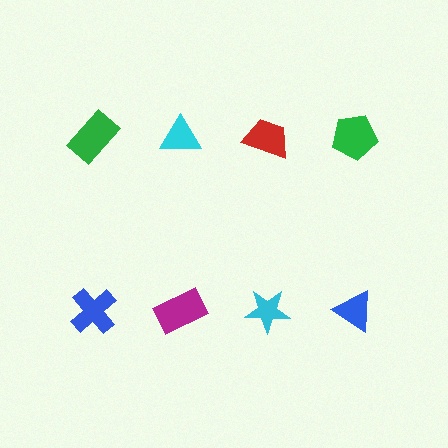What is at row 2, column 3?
A cyan star.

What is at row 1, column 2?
A cyan triangle.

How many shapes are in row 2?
4 shapes.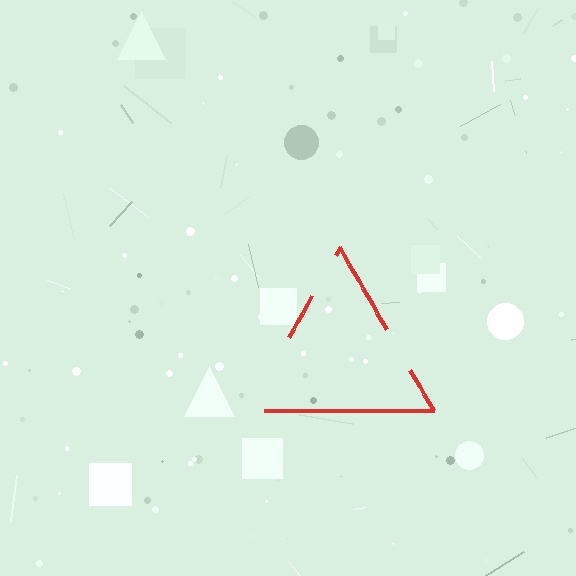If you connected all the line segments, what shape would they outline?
They would outline a triangle.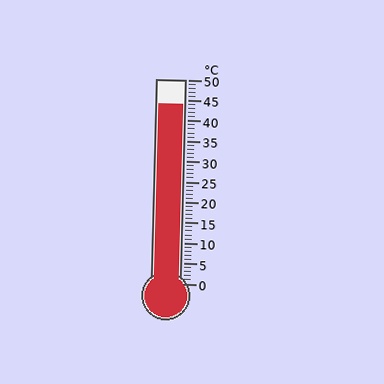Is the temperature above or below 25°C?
The temperature is above 25°C.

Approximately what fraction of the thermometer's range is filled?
The thermometer is filled to approximately 90% of its range.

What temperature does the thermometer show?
The thermometer shows approximately 44°C.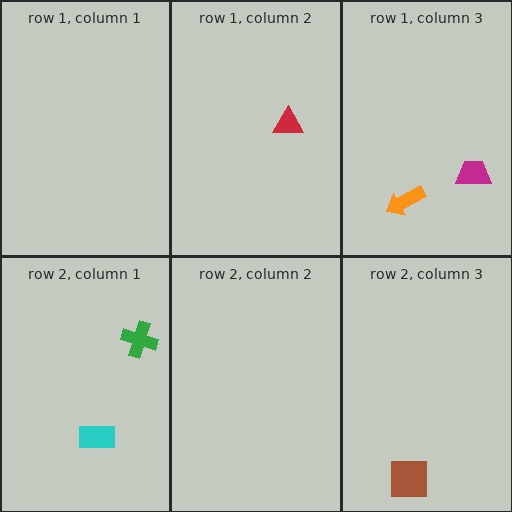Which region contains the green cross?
The row 2, column 1 region.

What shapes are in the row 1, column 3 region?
The magenta trapezoid, the orange arrow.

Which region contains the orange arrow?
The row 1, column 3 region.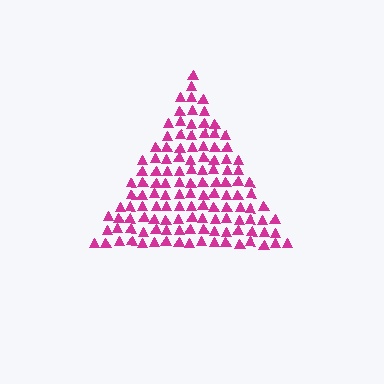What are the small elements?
The small elements are triangles.